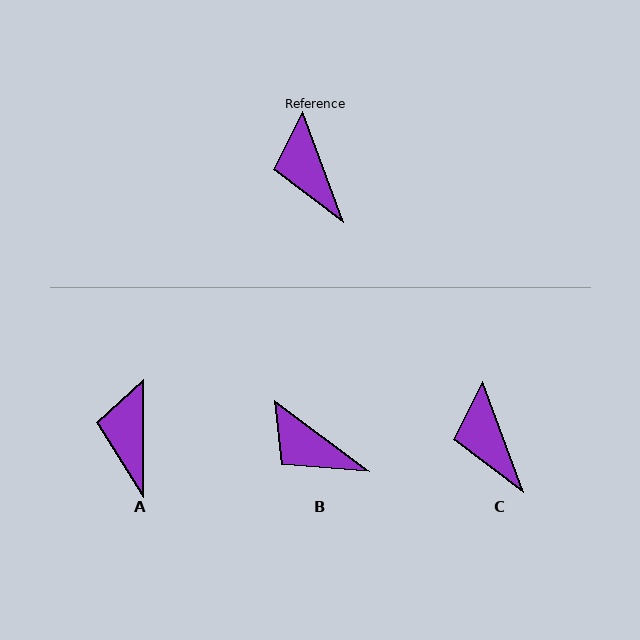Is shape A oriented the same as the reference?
No, it is off by about 20 degrees.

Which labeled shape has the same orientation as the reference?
C.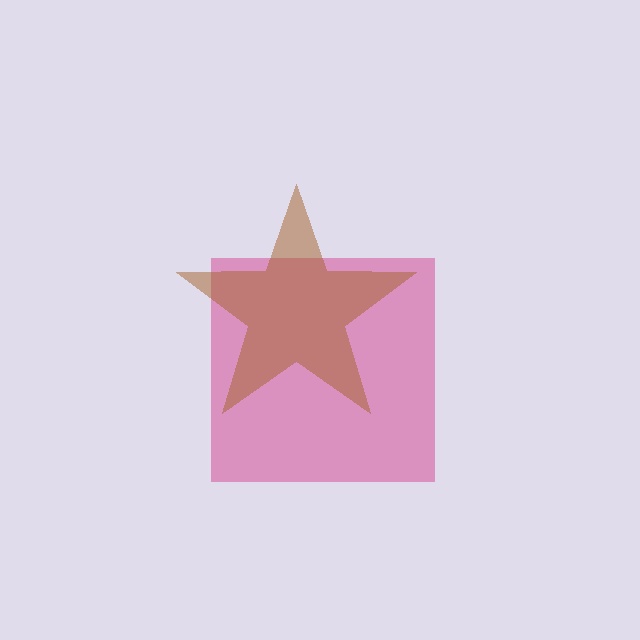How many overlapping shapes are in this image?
There are 2 overlapping shapes in the image.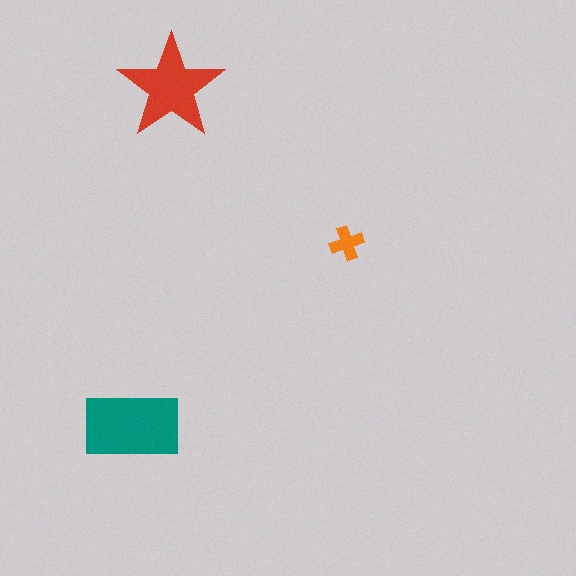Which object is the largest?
The teal rectangle.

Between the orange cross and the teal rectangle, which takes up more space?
The teal rectangle.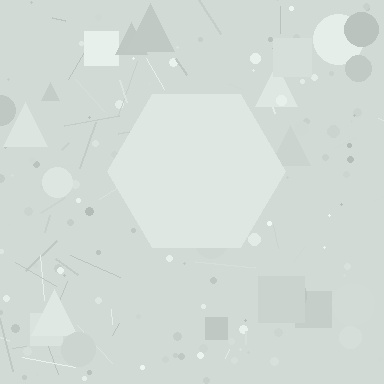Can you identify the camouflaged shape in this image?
The camouflaged shape is a hexagon.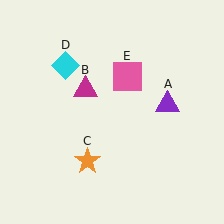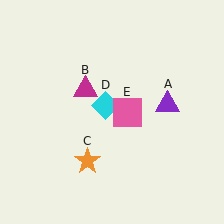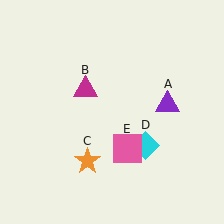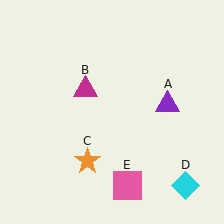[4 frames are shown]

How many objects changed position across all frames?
2 objects changed position: cyan diamond (object D), pink square (object E).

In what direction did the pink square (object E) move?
The pink square (object E) moved down.